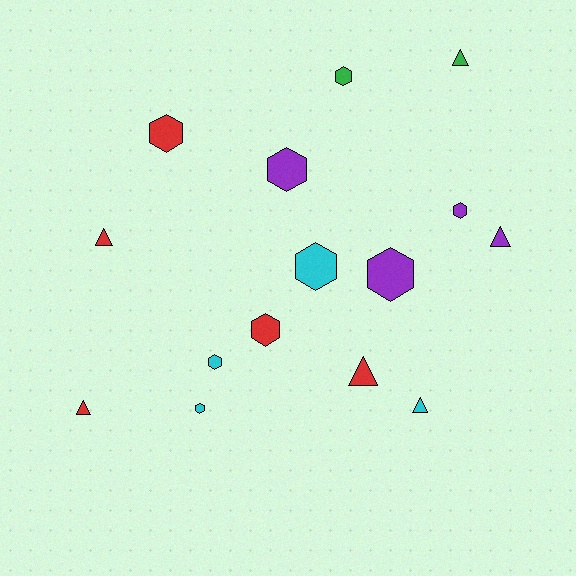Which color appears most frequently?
Red, with 5 objects.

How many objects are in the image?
There are 15 objects.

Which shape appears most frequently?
Hexagon, with 9 objects.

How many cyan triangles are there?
There is 1 cyan triangle.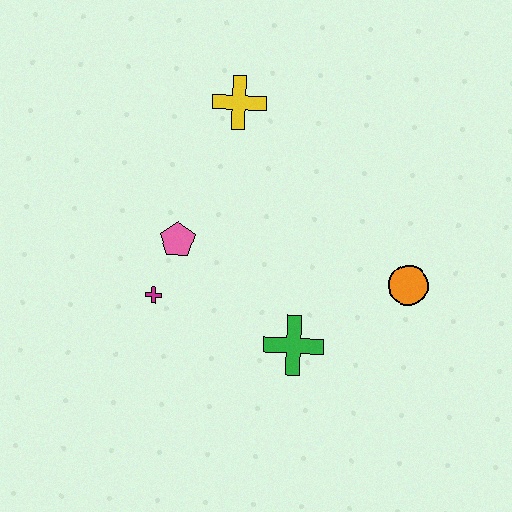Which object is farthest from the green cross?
The yellow cross is farthest from the green cross.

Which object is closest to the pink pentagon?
The magenta cross is closest to the pink pentagon.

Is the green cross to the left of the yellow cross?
No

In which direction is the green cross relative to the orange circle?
The green cross is to the left of the orange circle.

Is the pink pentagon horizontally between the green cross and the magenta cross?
Yes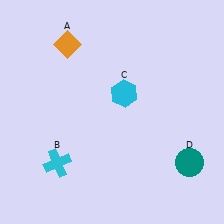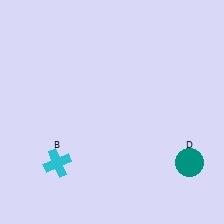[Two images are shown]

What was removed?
The orange diamond (A), the cyan hexagon (C) were removed in Image 2.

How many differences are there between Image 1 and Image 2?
There are 2 differences between the two images.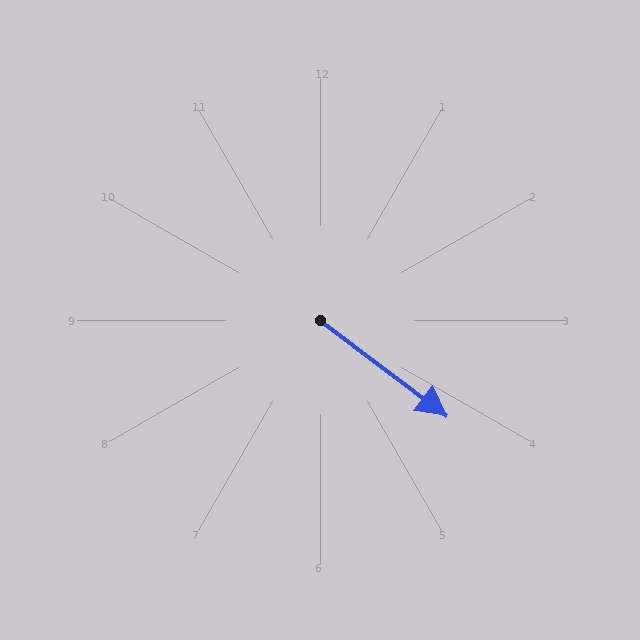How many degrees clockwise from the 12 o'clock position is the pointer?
Approximately 127 degrees.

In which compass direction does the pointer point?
Southeast.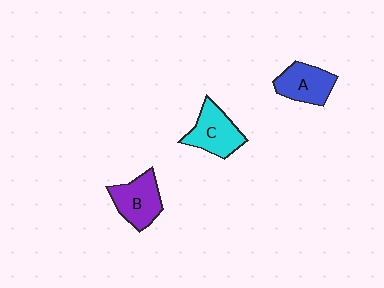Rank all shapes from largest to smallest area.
From largest to smallest: C (cyan), B (purple), A (blue).